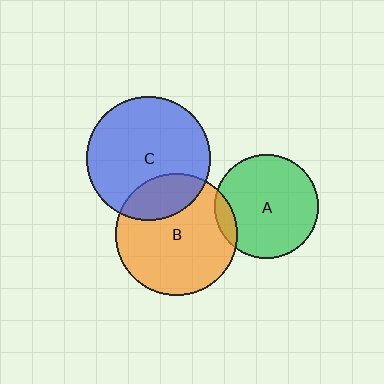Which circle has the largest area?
Circle C (blue).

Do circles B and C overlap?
Yes.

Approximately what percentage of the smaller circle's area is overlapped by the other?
Approximately 25%.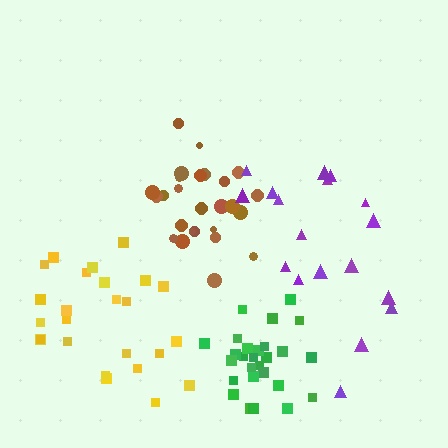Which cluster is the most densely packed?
Brown.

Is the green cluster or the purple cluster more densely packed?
Green.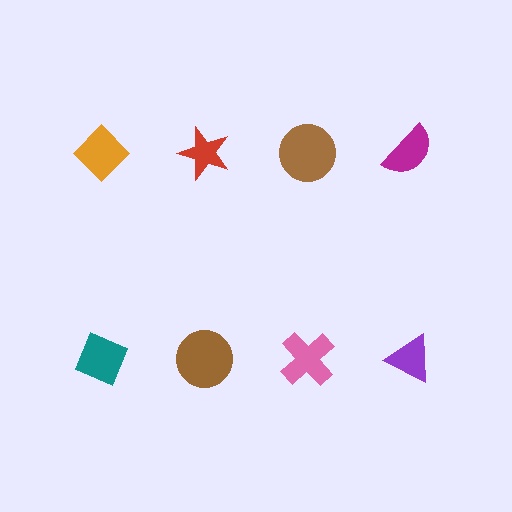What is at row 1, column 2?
A red star.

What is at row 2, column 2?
A brown circle.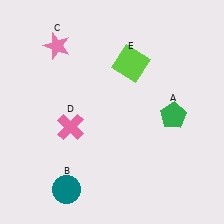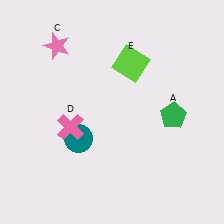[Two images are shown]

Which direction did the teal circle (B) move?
The teal circle (B) moved up.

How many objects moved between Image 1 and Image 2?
1 object moved between the two images.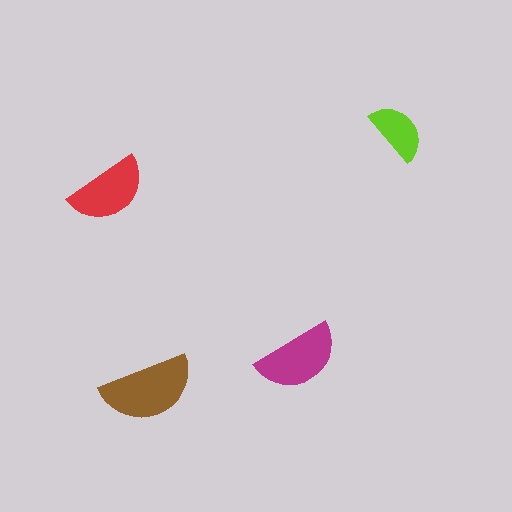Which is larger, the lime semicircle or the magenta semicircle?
The magenta one.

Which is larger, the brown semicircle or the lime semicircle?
The brown one.